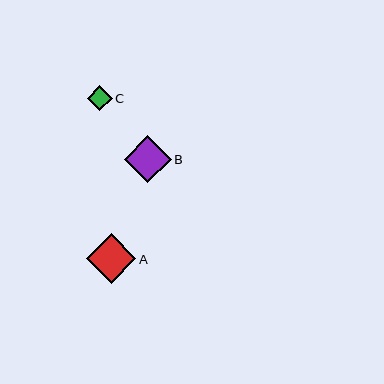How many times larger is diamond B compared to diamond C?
Diamond B is approximately 1.9 times the size of diamond C.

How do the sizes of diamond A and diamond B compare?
Diamond A and diamond B are approximately the same size.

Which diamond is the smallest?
Diamond C is the smallest with a size of approximately 25 pixels.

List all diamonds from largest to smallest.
From largest to smallest: A, B, C.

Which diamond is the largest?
Diamond A is the largest with a size of approximately 50 pixels.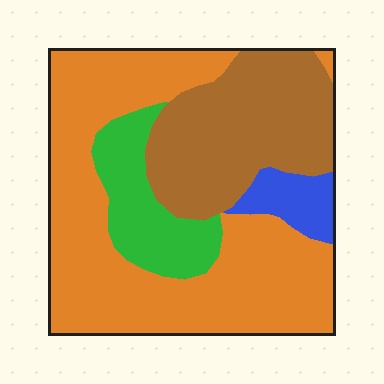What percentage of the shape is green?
Green covers about 15% of the shape.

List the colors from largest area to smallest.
From largest to smallest: orange, brown, green, blue.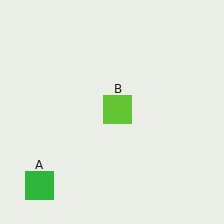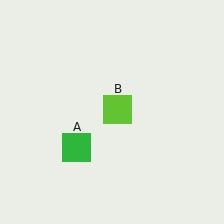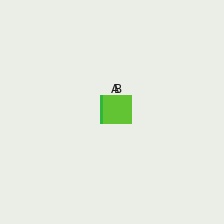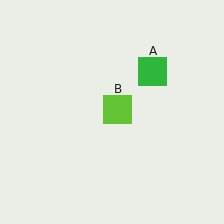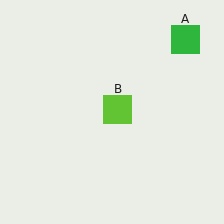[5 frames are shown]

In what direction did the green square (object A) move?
The green square (object A) moved up and to the right.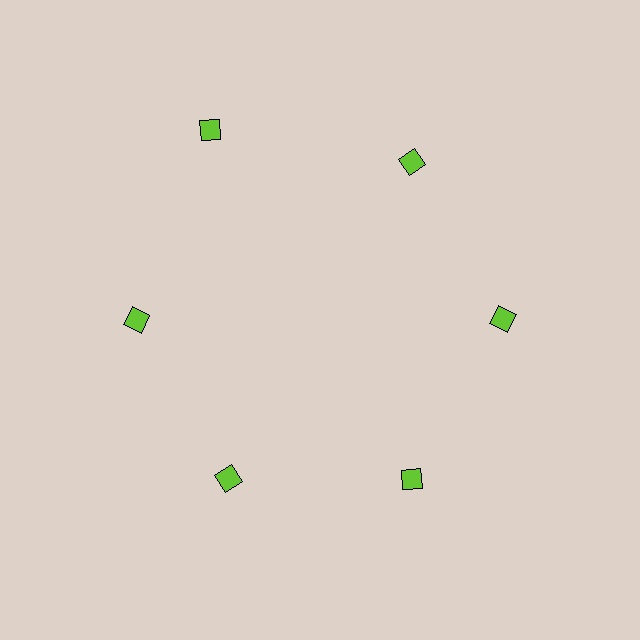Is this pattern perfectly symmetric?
No. The 6 lime squares are arranged in a ring, but one element near the 11 o'clock position is pushed outward from the center, breaking the 6-fold rotational symmetry.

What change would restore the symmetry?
The symmetry would be restored by moving it inward, back onto the ring so that all 6 squares sit at equal angles and equal distance from the center.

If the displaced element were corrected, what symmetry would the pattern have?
It would have 6-fold rotational symmetry — the pattern would map onto itself every 60 degrees.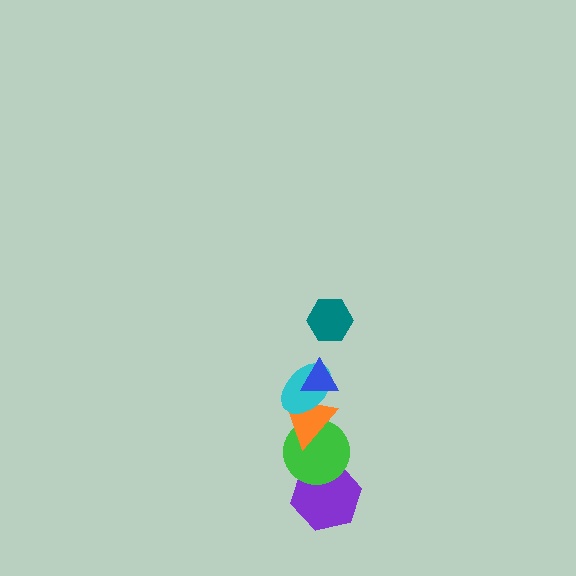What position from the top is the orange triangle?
The orange triangle is 4th from the top.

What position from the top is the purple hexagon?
The purple hexagon is 6th from the top.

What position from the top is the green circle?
The green circle is 5th from the top.